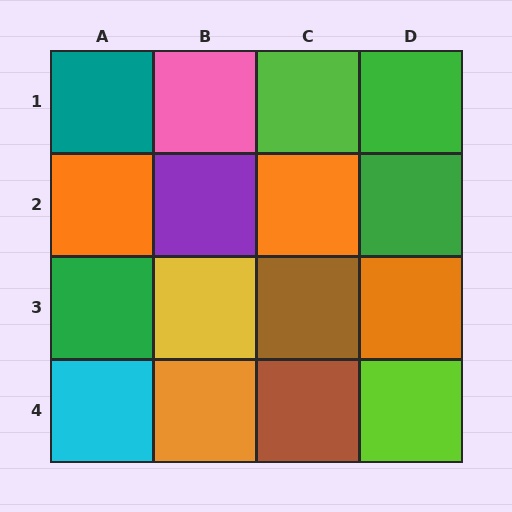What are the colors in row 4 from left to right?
Cyan, orange, brown, lime.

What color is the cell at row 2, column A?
Orange.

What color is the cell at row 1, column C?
Lime.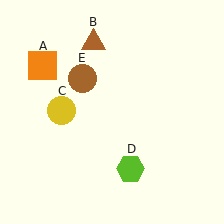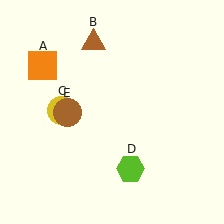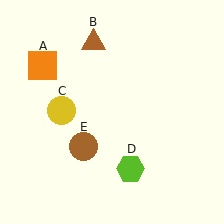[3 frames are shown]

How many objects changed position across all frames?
1 object changed position: brown circle (object E).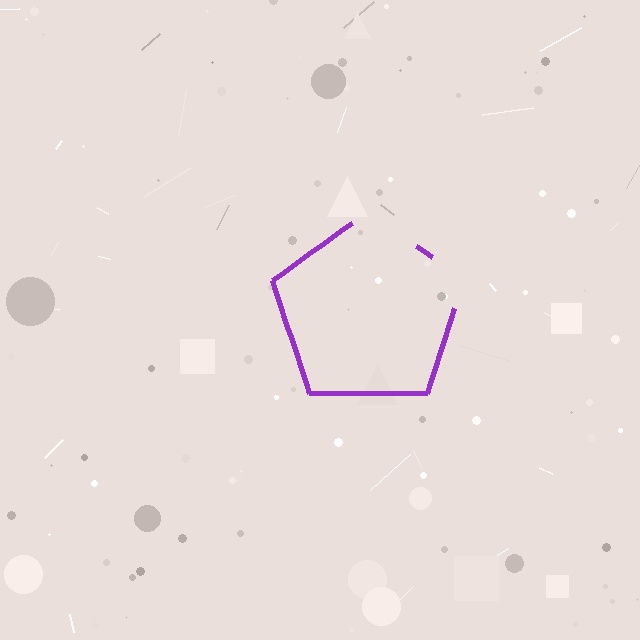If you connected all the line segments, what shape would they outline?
They would outline a pentagon.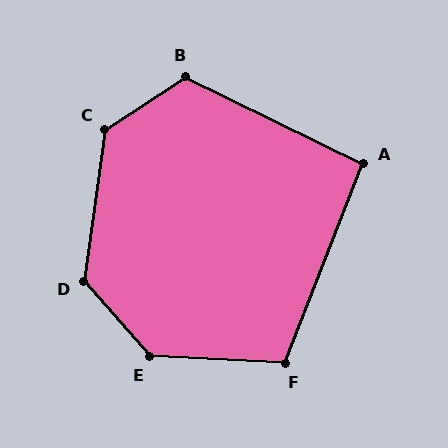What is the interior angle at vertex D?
Approximately 131 degrees (obtuse).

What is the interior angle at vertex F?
Approximately 109 degrees (obtuse).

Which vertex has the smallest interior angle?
A, at approximately 95 degrees.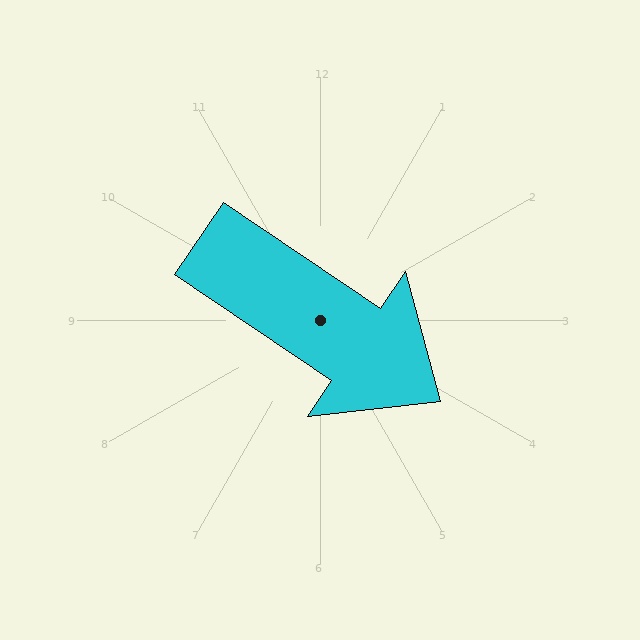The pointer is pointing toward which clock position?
Roughly 4 o'clock.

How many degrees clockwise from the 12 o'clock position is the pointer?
Approximately 124 degrees.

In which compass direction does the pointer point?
Southeast.